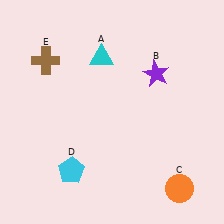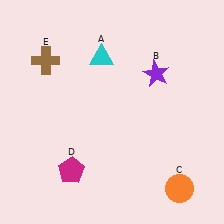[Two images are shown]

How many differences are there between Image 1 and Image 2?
There is 1 difference between the two images.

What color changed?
The pentagon (D) changed from cyan in Image 1 to magenta in Image 2.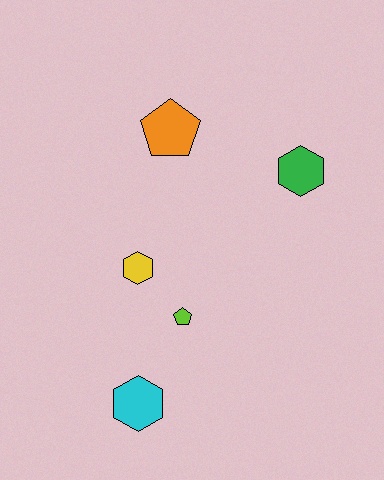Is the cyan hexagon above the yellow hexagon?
No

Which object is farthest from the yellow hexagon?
The green hexagon is farthest from the yellow hexagon.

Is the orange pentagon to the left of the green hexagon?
Yes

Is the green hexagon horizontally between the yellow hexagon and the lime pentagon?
No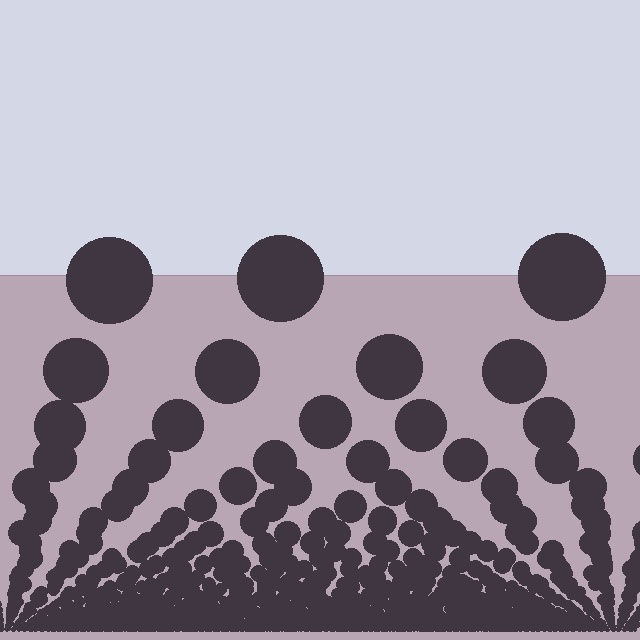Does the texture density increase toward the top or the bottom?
Density increases toward the bottom.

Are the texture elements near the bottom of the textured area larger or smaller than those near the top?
Smaller. The gradient is inverted — elements near the bottom are smaller and denser.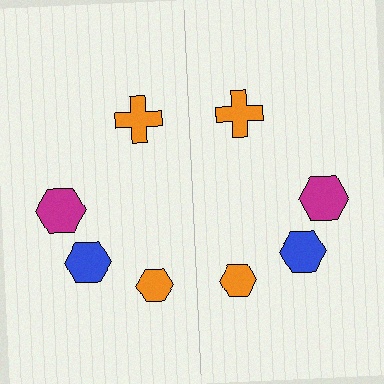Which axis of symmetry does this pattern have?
The pattern has a vertical axis of symmetry running through the center of the image.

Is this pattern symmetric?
Yes, this pattern has bilateral (reflection) symmetry.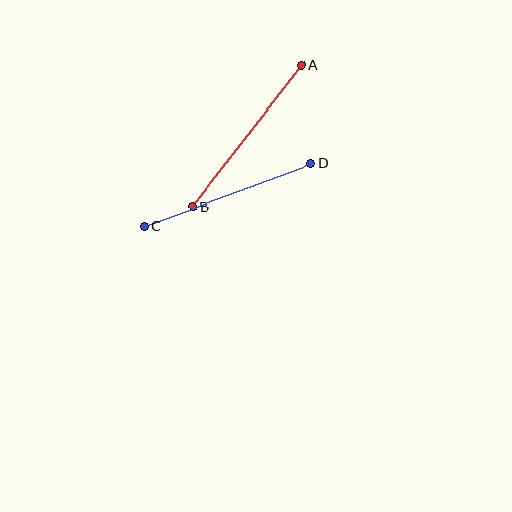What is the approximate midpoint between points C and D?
The midpoint is at approximately (227, 195) pixels.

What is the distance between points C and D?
The distance is approximately 178 pixels.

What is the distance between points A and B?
The distance is approximately 178 pixels.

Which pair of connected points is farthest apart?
Points C and D are farthest apart.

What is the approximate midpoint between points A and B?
The midpoint is at approximately (247, 136) pixels.